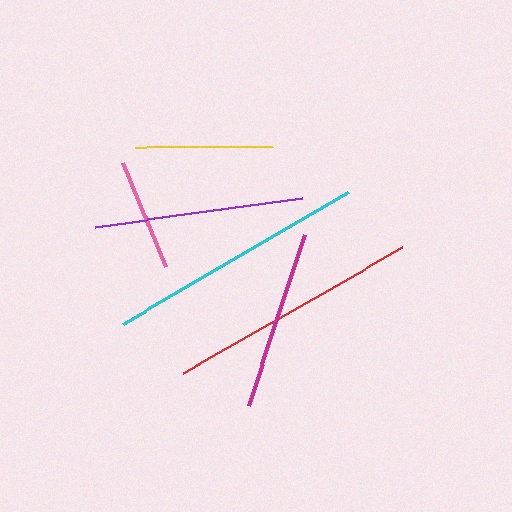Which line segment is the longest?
The cyan line is the longest at approximately 261 pixels.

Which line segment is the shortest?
The pink line is the shortest at approximately 114 pixels.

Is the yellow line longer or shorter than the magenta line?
The magenta line is longer than the yellow line.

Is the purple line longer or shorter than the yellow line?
The purple line is longer than the yellow line.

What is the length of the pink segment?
The pink segment is approximately 114 pixels long.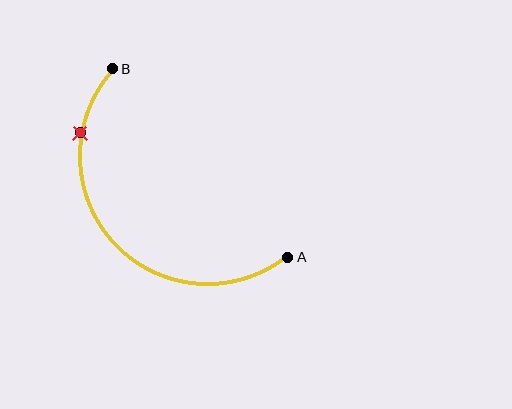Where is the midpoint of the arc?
The arc midpoint is the point on the curve farthest from the straight line joining A and B. It sits below and to the left of that line.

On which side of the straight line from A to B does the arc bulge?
The arc bulges below and to the left of the straight line connecting A and B.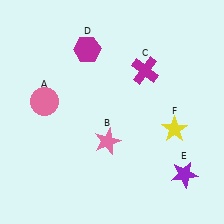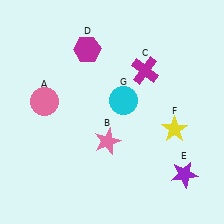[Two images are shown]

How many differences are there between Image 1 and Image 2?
There is 1 difference between the two images.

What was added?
A cyan circle (G) was added in Image 2.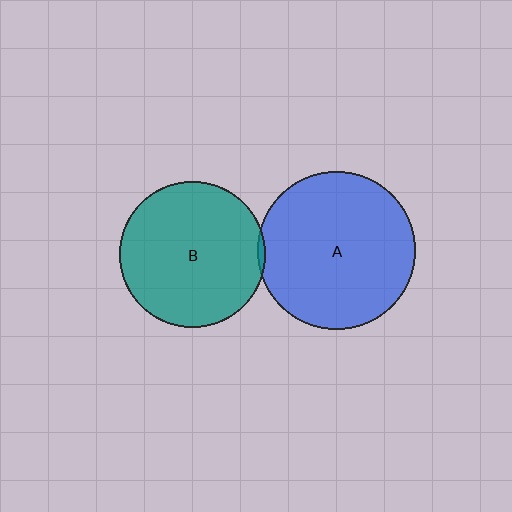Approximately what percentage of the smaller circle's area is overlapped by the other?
Approximately 5%.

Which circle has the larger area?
Circle A (blue).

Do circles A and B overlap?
Yes.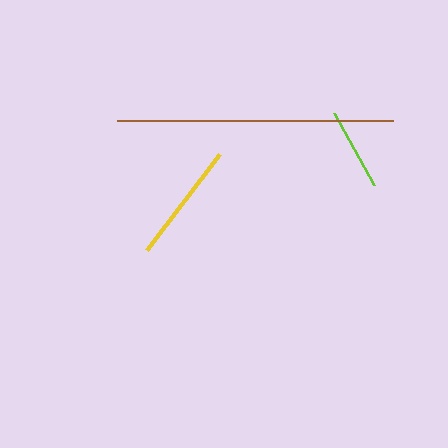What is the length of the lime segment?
The lime segment is approximately 83 pixels long.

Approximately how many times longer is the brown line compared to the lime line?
The brown line is approximately 3.3 times the length of the lime line.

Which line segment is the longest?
The brown line is the longest at approximately 276 pixels.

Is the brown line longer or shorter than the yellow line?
The brown line is longer than the yellow line.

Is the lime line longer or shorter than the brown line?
The brown line is longer than the lime line.